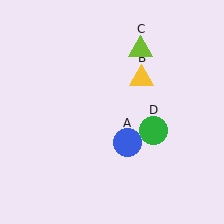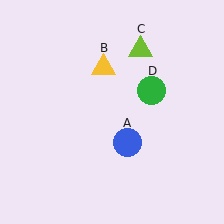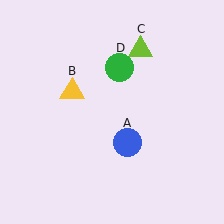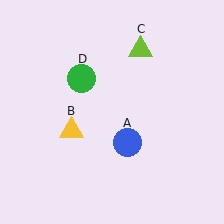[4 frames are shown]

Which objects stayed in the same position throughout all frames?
Blue circle (object A) and lime triangle (object C) remained stationary.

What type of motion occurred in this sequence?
The yellow triangle (object B), green circle (object D) rotated counterclockwise around the center of the scene.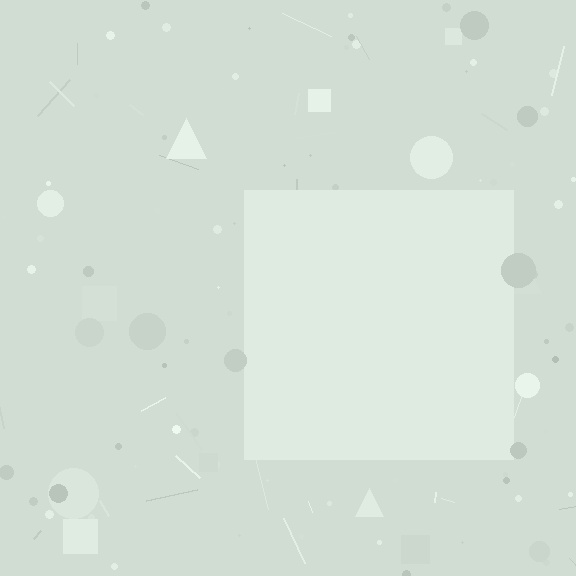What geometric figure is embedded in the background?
A square is embedded in the background.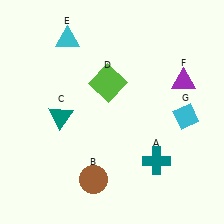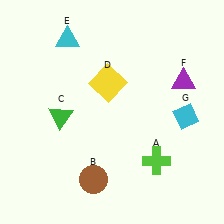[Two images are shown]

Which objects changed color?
A changed from teal to lime. C changed from teal to green. D changed from lime to yellow.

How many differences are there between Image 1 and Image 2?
There are 3 differences between the two images.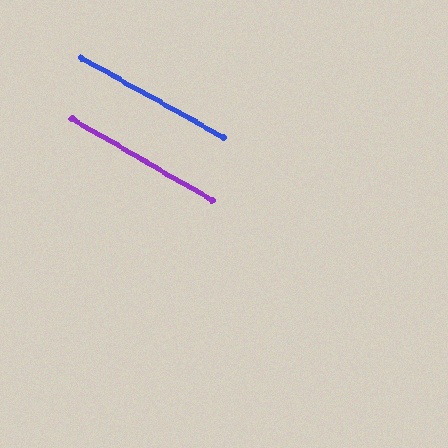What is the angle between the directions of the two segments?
Approximately 1 degree.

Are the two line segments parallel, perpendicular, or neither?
Parallel — their directions differ by only 1.2°.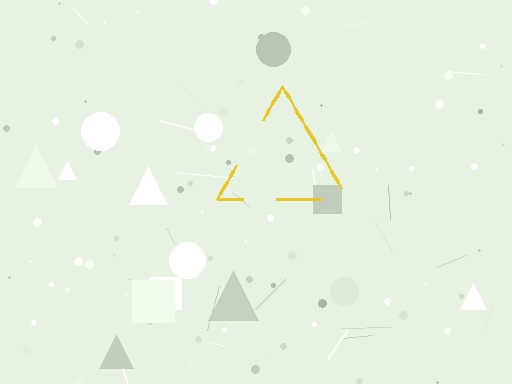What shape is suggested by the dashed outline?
The dashed outline suggests a triangle.